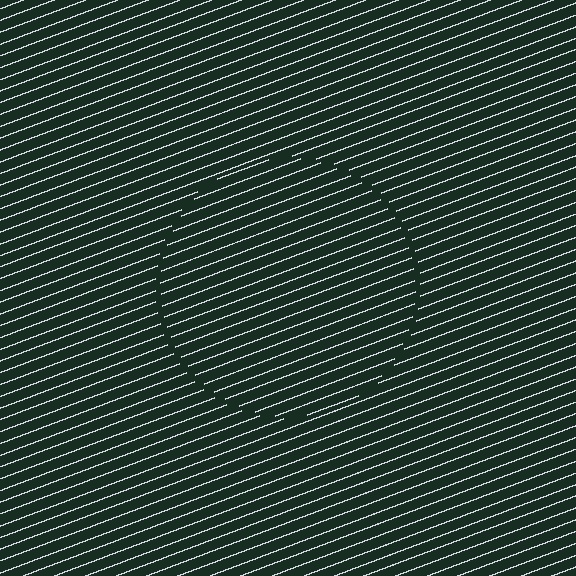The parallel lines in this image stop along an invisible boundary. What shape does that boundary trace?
An illusory circle. The interior of the shape contains the same grating, shifted by half a period — the contour is defined by the phase discontinuity where line-ends from the inner and outer gratings abut.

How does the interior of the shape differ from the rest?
The interior of the shape contains the same grating, shifted by half a period — the contour is defined by the phase discontinuity where line-ends from the inner and outer gratings abut.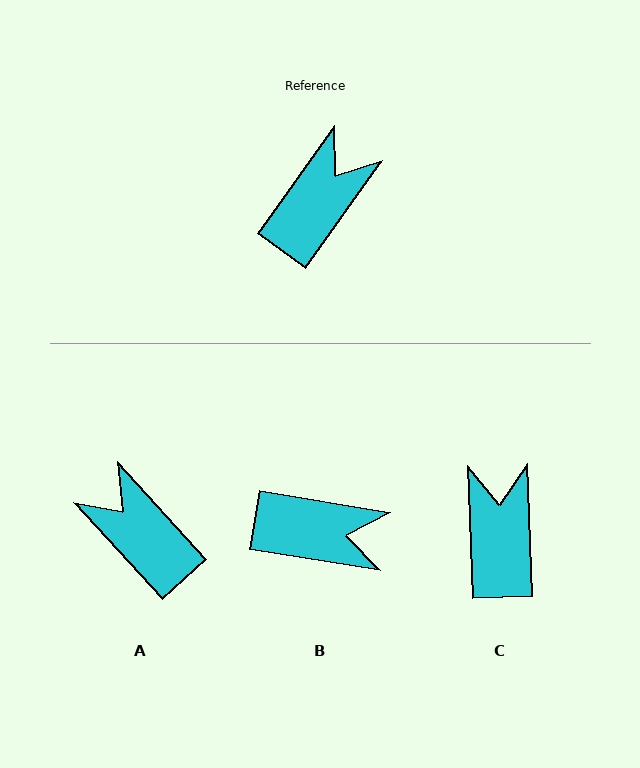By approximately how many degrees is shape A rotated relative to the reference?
Approximately 78 degrees counter-clockwise.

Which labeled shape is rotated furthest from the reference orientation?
A, about 78 degrees away.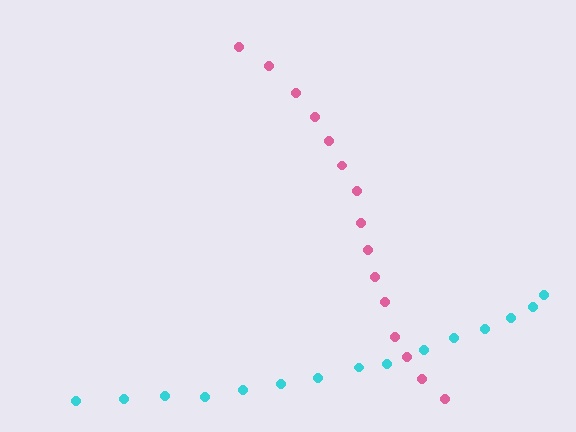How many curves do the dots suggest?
There are 2 distinct paths.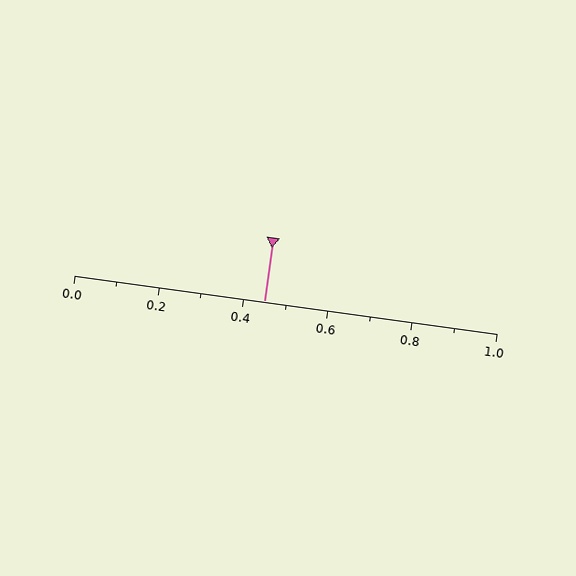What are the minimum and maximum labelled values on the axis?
The axis runs from 0.0 to 1.0.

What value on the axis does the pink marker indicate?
The marker indicates approximately 0.45.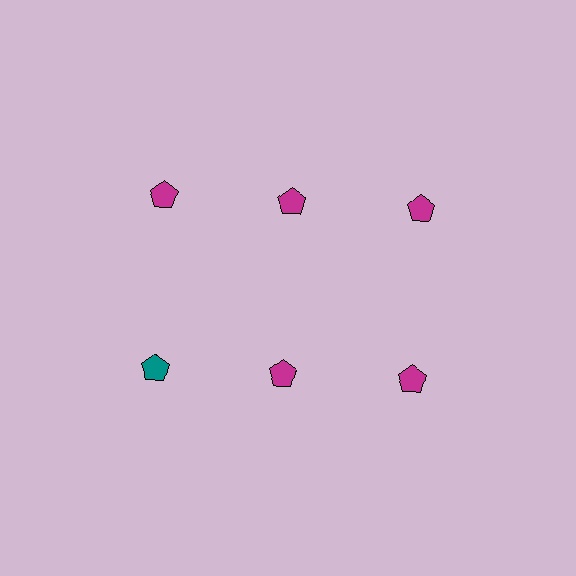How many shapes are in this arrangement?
There are 6 shapes arranged in a grid pattern.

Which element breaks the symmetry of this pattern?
The teal pentagon in the second row, leftmost column breaks the symmetry. All other shapes are magenta pentagons.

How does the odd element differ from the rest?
It has a different color: teal instead of magenta.